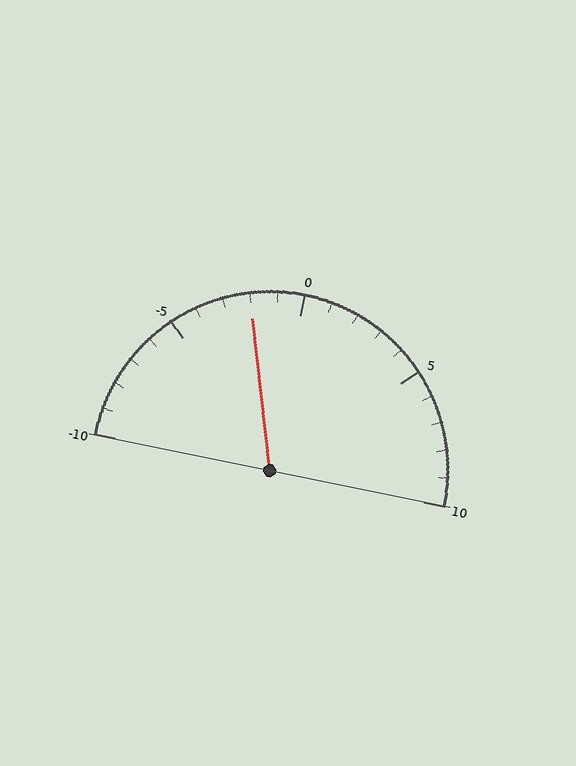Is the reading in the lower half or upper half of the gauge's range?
The reading is in the lower half of the range (-10 to 10).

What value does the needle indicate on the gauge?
The needle indicates approximately -2.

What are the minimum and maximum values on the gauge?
The gauge ranges from -10 to 10.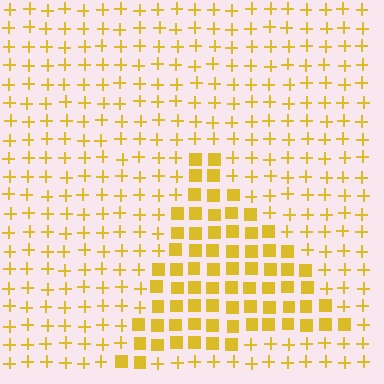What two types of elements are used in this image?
The image uses squares inside the triangle region and plus signs outside it.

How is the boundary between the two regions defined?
The boundary is defined by a change in element shape: squares inside vs. plus signs outside. All elements share the same color and spacing.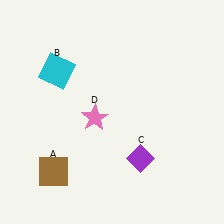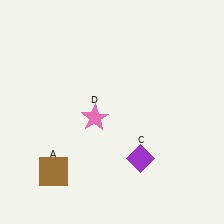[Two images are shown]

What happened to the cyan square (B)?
The cyan square (B) was removed in Image 2. It was in the top-left area of Image 1.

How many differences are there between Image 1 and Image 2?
There is 1 difference between the two images.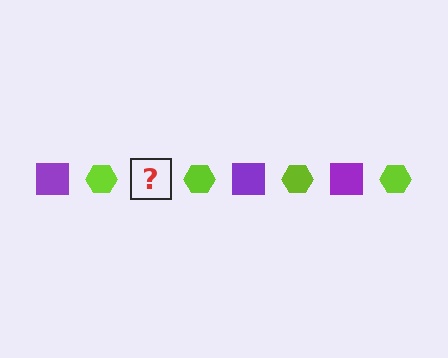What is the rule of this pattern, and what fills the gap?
The rule is that the pattern alternates between purple square and lime hexagon. The gap should be filled with a purple square.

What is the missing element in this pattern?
The missing element is a purple square.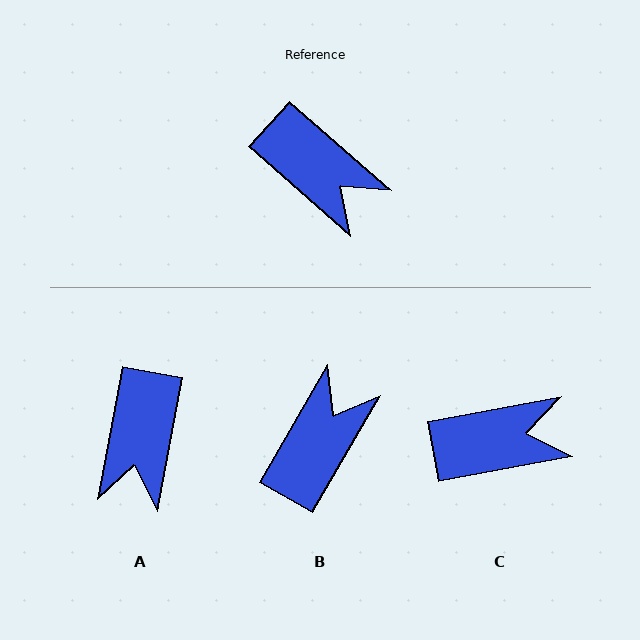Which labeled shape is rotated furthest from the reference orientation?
B, about 101 degrees away.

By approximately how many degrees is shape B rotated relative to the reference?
Approximately 101 degrees counter-clockwise.